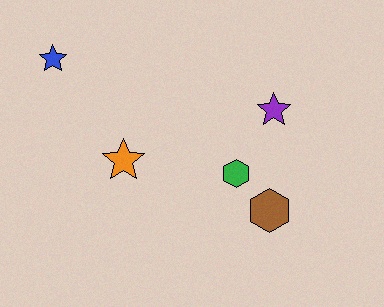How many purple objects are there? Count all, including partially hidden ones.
There is 1 purple object.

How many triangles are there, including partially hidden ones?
There are no triangles.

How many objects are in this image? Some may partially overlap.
There are 5 objects.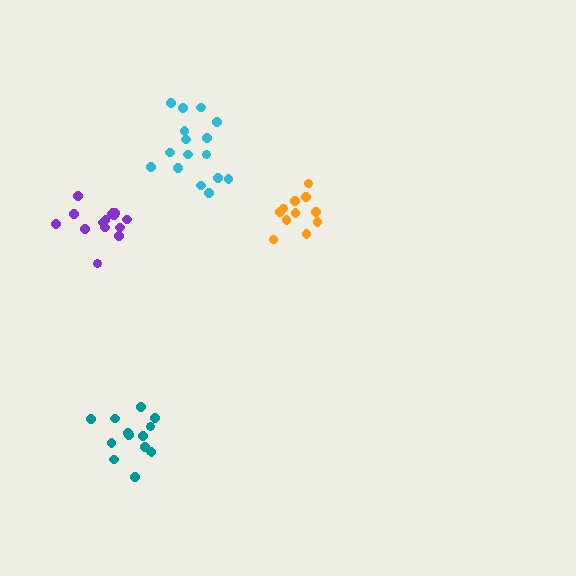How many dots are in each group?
Group 1: 16 dots, Group 2: 15 dots, Group 3: 11 dots, Group 4: 14 dots (56 total).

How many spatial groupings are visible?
There are 4 spatial groupings.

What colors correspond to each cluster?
The clusters are colored: cyan, purple, orange, teal.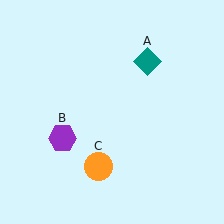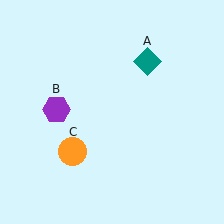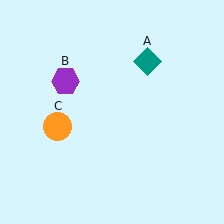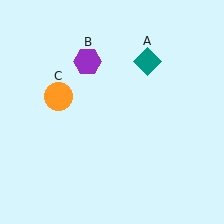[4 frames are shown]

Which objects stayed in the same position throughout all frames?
Teal diamond (object A) remained stationary.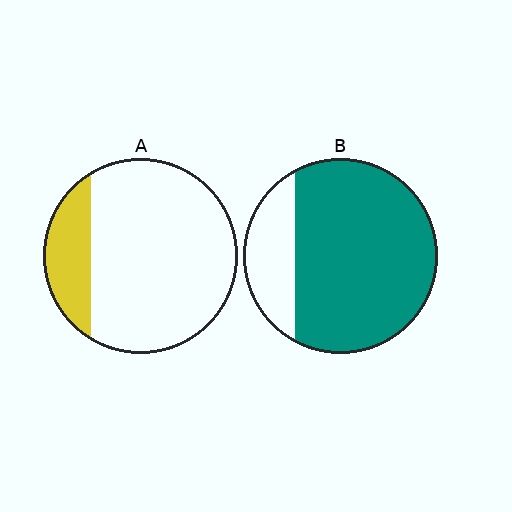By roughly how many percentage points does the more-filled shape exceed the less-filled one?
By roughly 60 percentage points (B over A).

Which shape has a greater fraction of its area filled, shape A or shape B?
Shape B.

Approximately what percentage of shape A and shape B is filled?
A is approximately 20% and B is approximately 80%.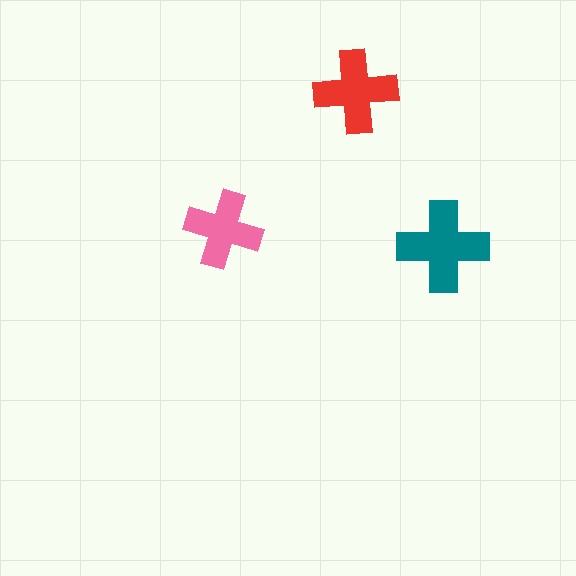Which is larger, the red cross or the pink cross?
The red one.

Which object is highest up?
The red cross is topmost.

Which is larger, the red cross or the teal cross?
The teal one.